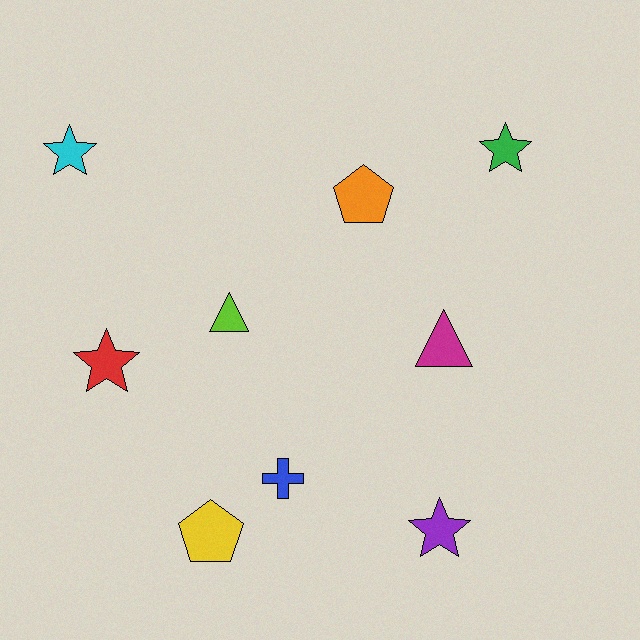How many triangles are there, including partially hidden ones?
There are 2 triangles.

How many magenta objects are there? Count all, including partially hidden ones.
There is 1 magenta object.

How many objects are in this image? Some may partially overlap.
There are 9 objects.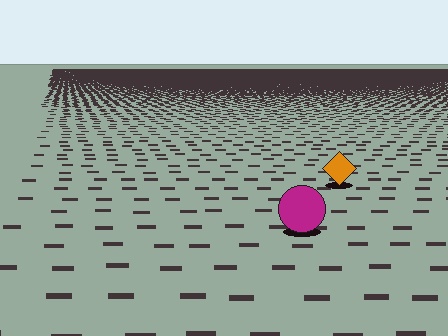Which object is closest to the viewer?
The magenta circle is closest. The texture marks near it are larger and more spread out.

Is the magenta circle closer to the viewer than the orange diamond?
Yes. The magenta circle is closer — you can tell from the texture gradient: the ground texture is coarser near it.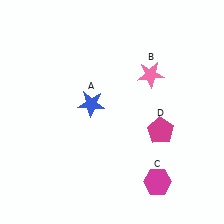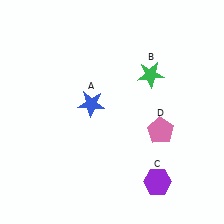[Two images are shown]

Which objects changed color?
B changed from pink to green. C changed from magenta to purple. D changed from magenta to pink.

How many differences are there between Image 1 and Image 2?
There are 3 differences between the two images.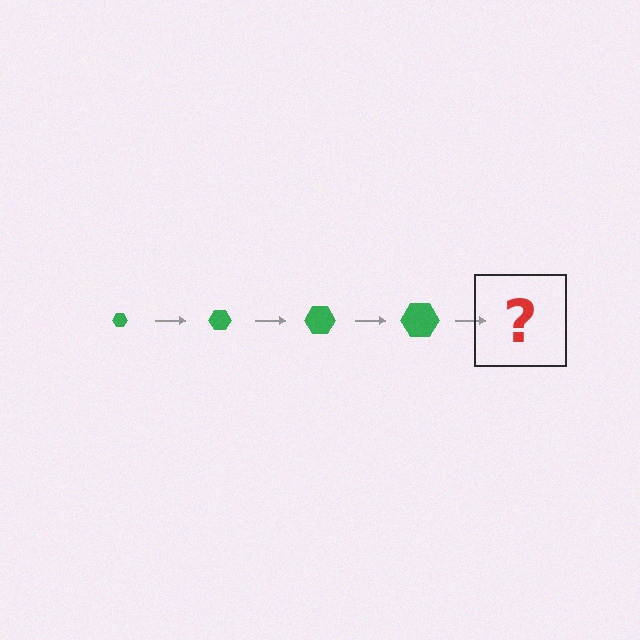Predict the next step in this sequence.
The next step is a green hexagon, larger than the previous one.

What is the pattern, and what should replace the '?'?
The pattern is that the hexagon gets progressively larger each step. The '?' should be a green hexagon, larger than the previous one.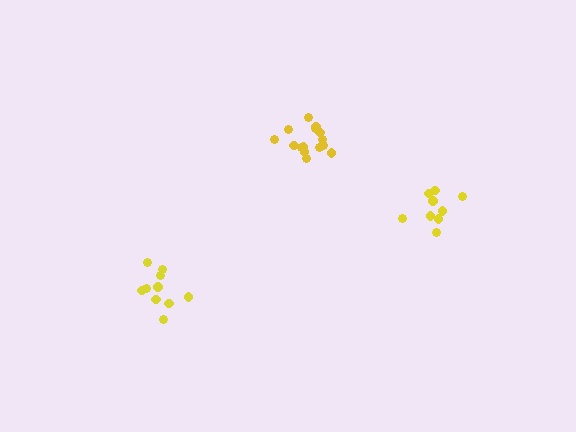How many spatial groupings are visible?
There are 3 spatial groupings.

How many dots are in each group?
Group 1: 10 dots, Group 2: 9 dots, Group 3: 15 dots (34 total).